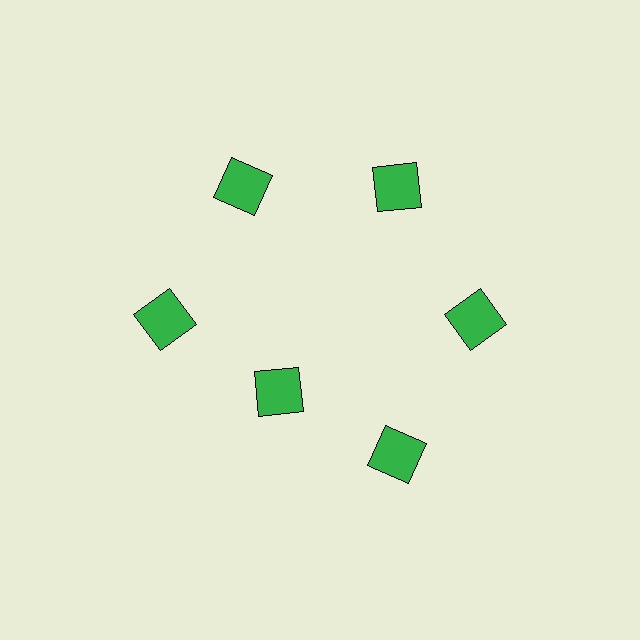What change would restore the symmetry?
The symmetry would be restored by moving it outward, back onto the ring so that all 6 squares sit at equal angles and equal distance from the center.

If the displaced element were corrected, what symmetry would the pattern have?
It would have 6-fold rotational symmetry — the pattern would map onto itself every 60 degrees.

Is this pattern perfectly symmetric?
No. The 6 green squares are arranged in a ring, but one element near the 7 o'clock position is pulled inward toward the center, breaking the 6-fold rotational symmetry.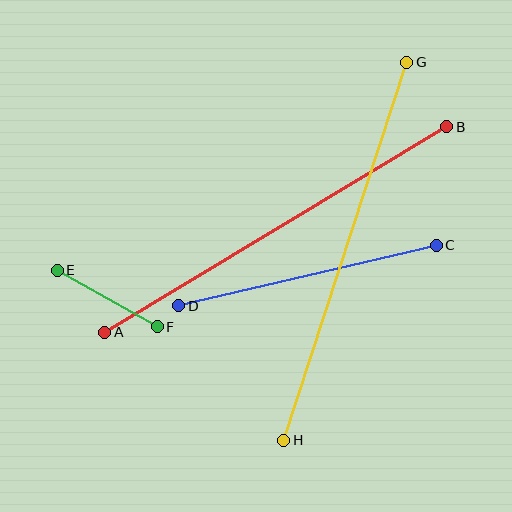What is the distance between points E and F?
The distance is approximately 115 pixels.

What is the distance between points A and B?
The distance is approximately 399 pixels.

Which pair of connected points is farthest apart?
Points A and B are farthest apart.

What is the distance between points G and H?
The distance is approximately 397 pixels.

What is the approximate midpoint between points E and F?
The midpoint is at approximately (107, 299) pixels.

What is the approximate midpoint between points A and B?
The midpoint is at approximately (276, 229) pixels.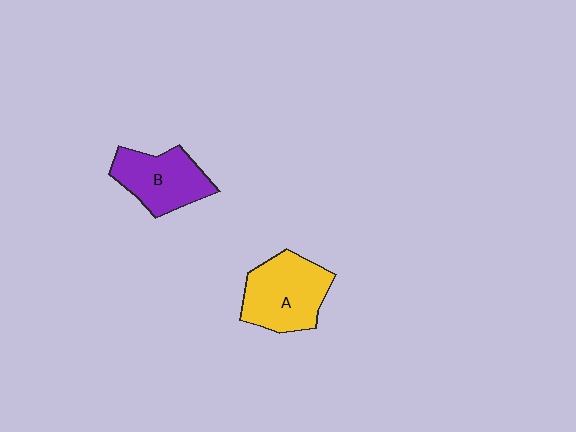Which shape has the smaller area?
Shape B (purple).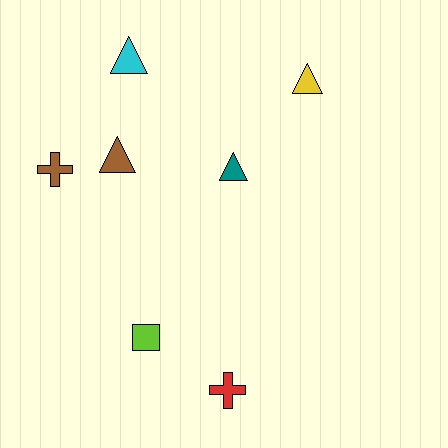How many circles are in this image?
There are no circles.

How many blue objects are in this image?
There are no blue objects.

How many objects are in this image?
There are 7 objects.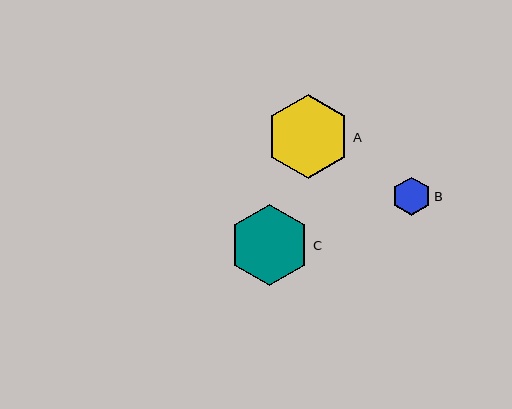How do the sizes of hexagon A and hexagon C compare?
Hexagon A and hexagon C are approximately the same size.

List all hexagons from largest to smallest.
From largest to smallest: A, C, B.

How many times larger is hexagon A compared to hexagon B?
Hexagon A is approximately 2.2 times the size of hexagon B.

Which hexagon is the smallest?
Hexagon B is the smallest with a size of approximately 38 pixels.